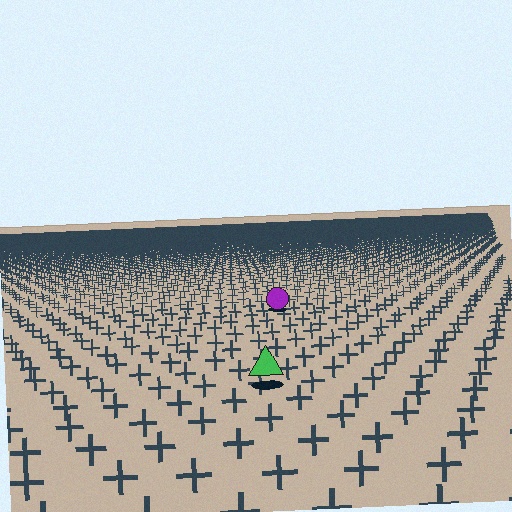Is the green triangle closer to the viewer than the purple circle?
Yes. The green triangle is closer — you can tell from the texture gradient: the ground texture is coarser near it.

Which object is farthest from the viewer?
The purple circle is farthest from the viewer. It appears smaller and the ground texture around it is denser.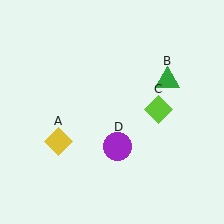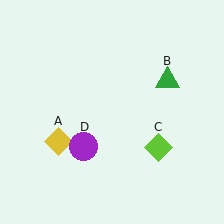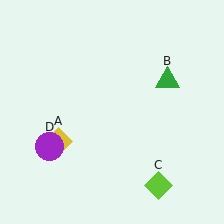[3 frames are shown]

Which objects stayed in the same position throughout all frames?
Yellow diamond (object A) and green triangle (object B) remained stationary.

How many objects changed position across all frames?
2 objects changed position: lime diamond (object C), purple circle (object D).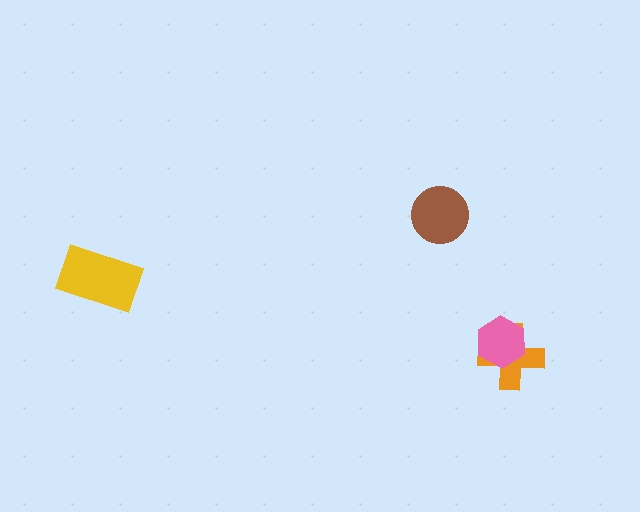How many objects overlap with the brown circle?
0 objects overlap with the brown circle.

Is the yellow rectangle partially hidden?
No, no other shape covers it.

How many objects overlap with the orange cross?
1 object overlaps with the orange cross.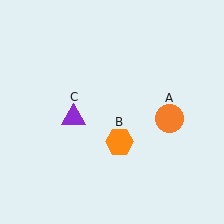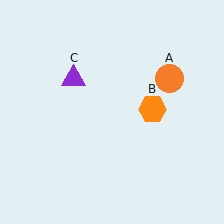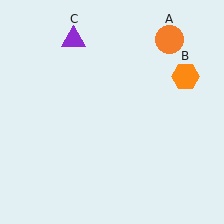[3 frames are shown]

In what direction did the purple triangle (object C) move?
The purple triangle (object C) moved up.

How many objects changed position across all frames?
3 objects changed position: orange circle (object A), orange hexagon (object B), purple triangle (object C).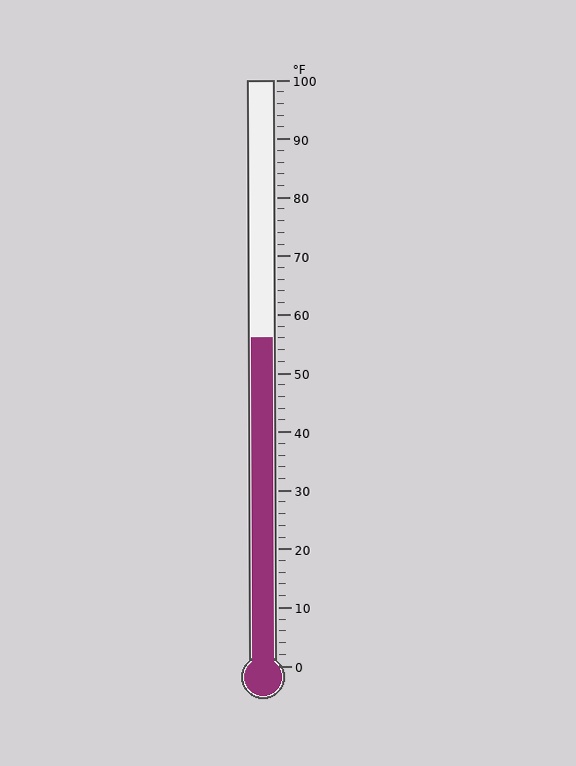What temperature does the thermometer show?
The thermometer shows approximately 56°F.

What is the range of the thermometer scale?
The thermometer scale ranges from 0°F to 100°F.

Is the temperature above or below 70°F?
The temperature is below 70°F.